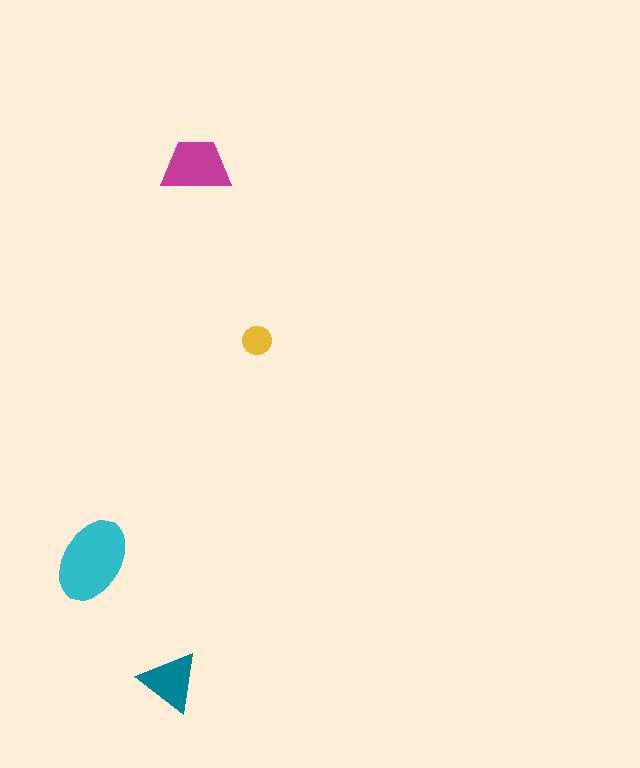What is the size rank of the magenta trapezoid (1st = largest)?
2nd.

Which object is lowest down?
The teal triangle is bottommost.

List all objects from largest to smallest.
The cyan ellipse, the magenta trapezoid, the teal triangle, the yellow circle.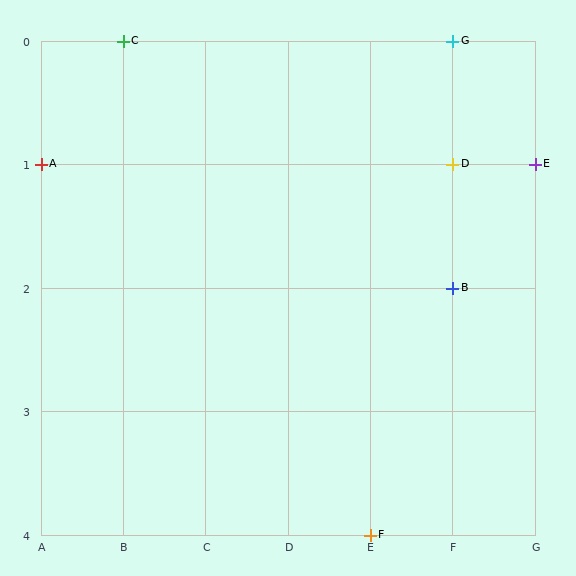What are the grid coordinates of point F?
Point F is at grid coordinates (E, 4).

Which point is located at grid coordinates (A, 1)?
Point A is at (A, 1).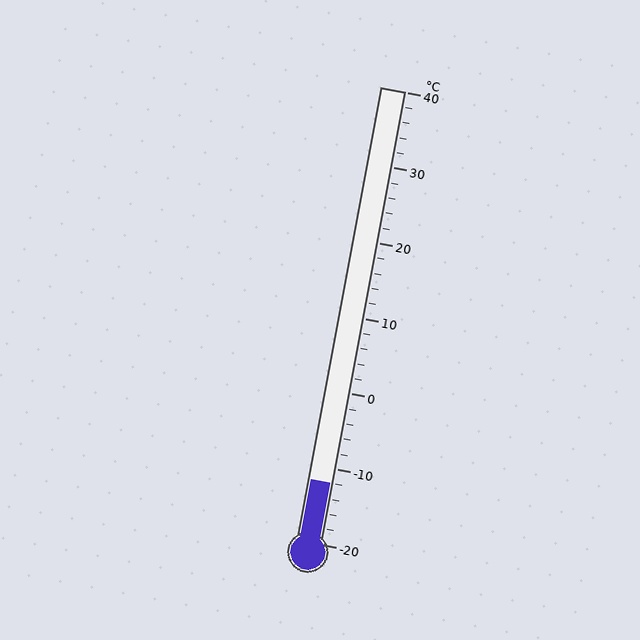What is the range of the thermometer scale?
The thermometer scale ranges from -20°C to 40°C.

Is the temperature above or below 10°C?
The temperature is below 10°C.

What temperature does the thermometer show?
The thermometer shows approximately -12°C.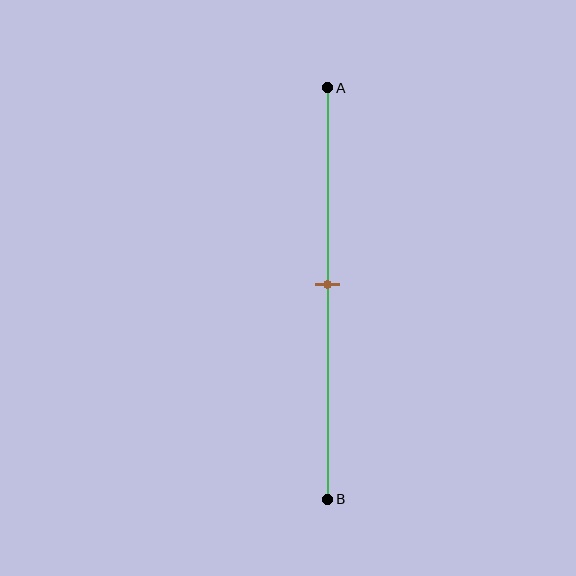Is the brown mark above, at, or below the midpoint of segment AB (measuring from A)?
The brown mark is approximately at the midpoint of segment AB.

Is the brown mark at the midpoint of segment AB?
Yes, the mark is approximately at the midpoint.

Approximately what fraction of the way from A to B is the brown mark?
The brown mark is approximately 50% of the way from A to B.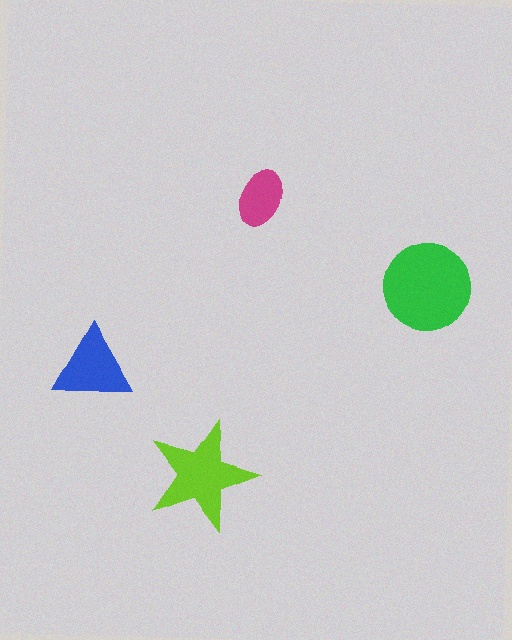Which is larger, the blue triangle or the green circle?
The green circle.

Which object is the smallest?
The magenta ellipse.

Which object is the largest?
The green circle.